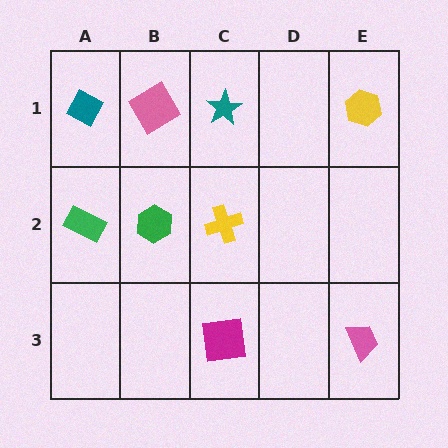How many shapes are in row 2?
3 shapes.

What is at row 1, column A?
A teal diamond.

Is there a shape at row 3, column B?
No, that cell is empty.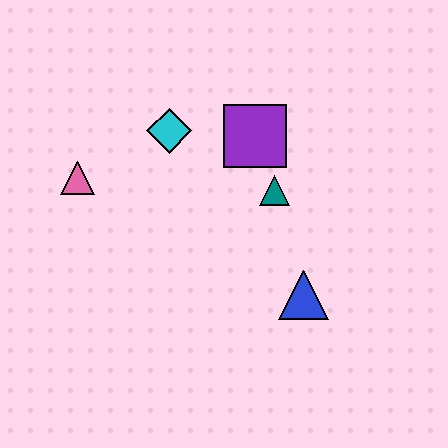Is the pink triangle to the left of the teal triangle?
Yes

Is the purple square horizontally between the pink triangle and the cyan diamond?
No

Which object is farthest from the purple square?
The pink triangle is farthest from the purple square.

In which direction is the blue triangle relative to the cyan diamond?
The blue triangle is below the cyan diamond.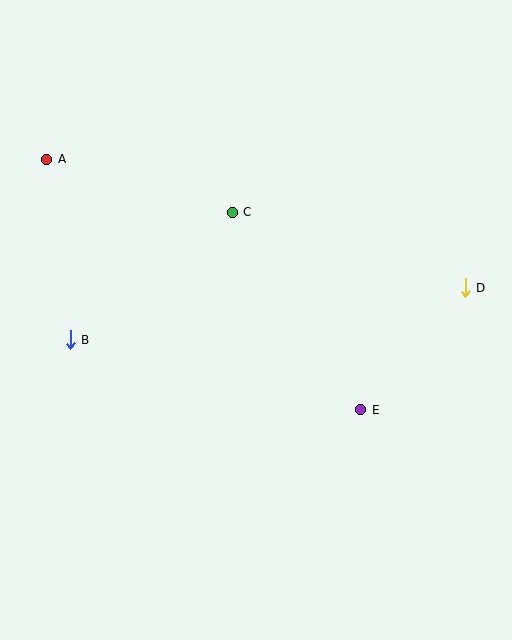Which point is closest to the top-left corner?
Point A is closest to the top-left corner.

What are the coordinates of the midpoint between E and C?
The midpoint between E and C is at (296, 311).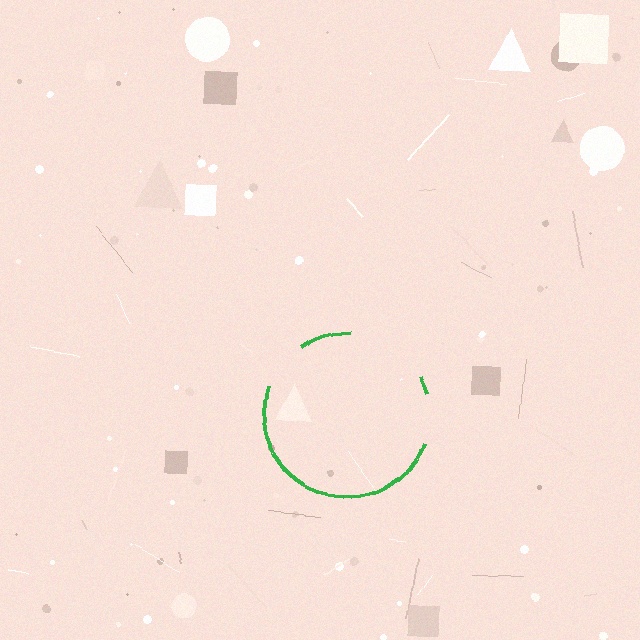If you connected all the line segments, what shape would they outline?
They would outline a circle.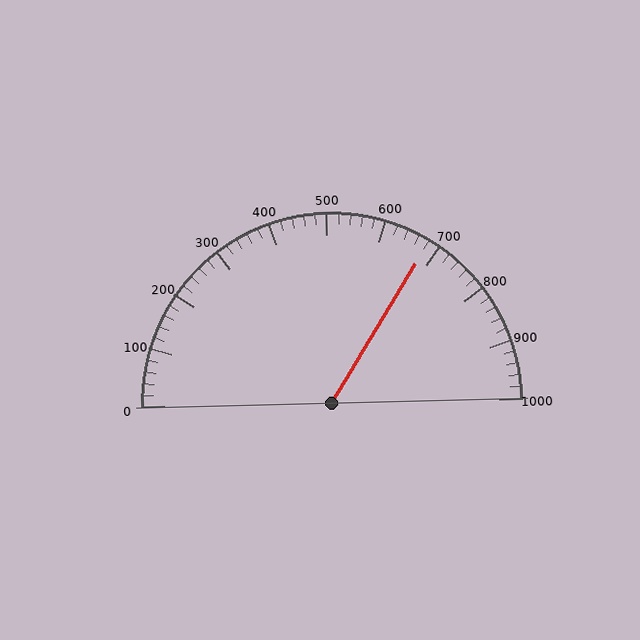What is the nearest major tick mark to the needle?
The nearest major tick mark is 700.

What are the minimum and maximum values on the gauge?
The gauge ranges from 0 to 1000.